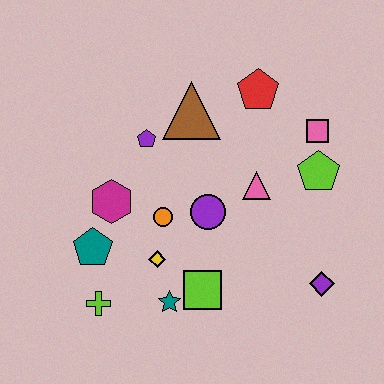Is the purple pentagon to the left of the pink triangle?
Yes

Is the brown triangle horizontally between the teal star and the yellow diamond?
No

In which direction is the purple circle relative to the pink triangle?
The purple circle is to the left of the pink triangle.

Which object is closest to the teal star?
The lime square is closest to the teal star.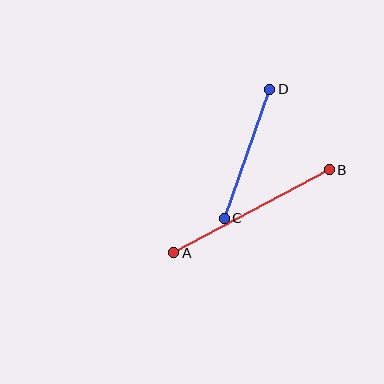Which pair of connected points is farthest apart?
Points A and B are farthest apart.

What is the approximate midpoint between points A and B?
The midpoint is at approximately (252, 211) pixels.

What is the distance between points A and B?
The distance is approximately 176 pixels.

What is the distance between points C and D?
The distance is approximately 137 pixels.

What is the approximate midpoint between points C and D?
The midpoint is at approximately (247, 154) pixels.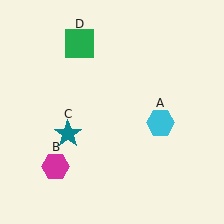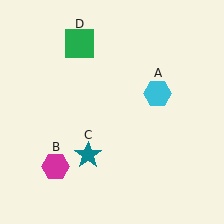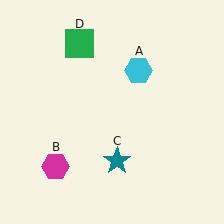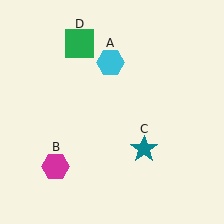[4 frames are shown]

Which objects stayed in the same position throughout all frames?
Magenta hexagon (object B) and green square (object D) remained stationary.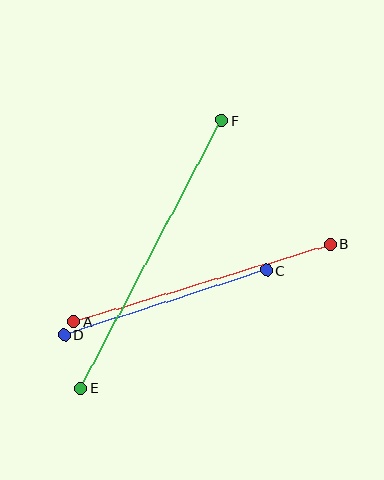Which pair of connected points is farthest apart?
Points E and F are farthest apart.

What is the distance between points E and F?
The distance is approximately 303 pixels.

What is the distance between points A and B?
The distance is approximately 267 pixels.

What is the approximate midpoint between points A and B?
The midpoint is at approximately (202, 283) pixels.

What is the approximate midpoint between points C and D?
The midpoint is at approximately (166, 302) pixels.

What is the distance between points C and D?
The distance is approximately 212 pixels.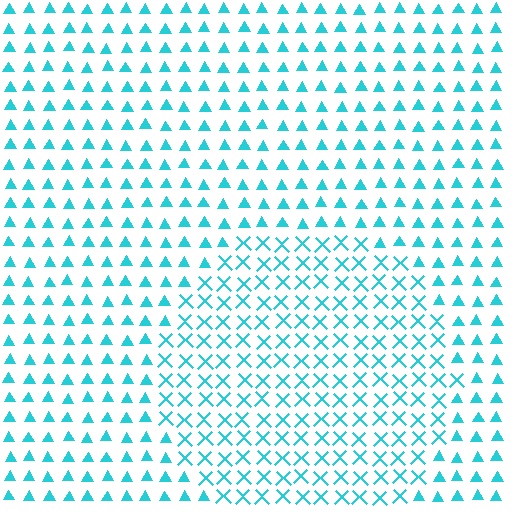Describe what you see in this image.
The image is filled with small cyan elements arranged in a uniform grid. A circle-shaped region contains X marks, while the surrounding area contains triangles. The boundary is defined purely by the change in element shape.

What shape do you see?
I see a circle.